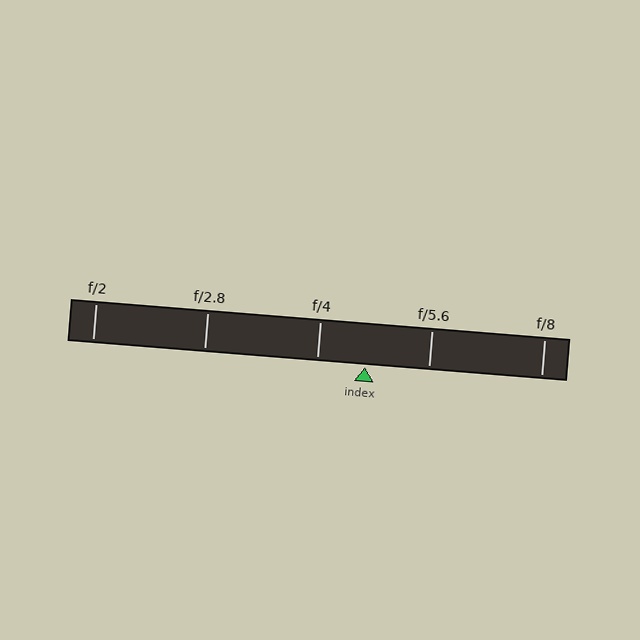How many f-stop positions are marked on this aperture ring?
There are 5 f-stop positions marked.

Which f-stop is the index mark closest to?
The index mark is closest to f/4.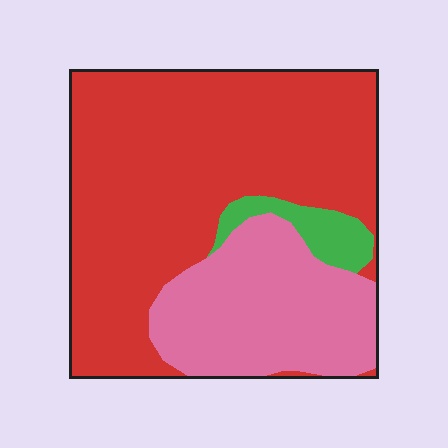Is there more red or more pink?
Red.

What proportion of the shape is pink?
Pink takes up about one quarter (1/4) of the shape.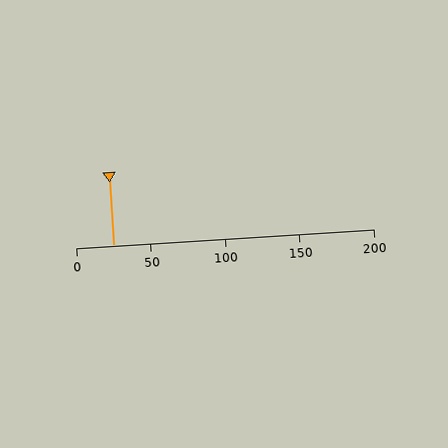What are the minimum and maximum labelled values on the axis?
The axis runs from 0 to 200.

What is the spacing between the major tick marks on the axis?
The major ticks are spaced 50 apart.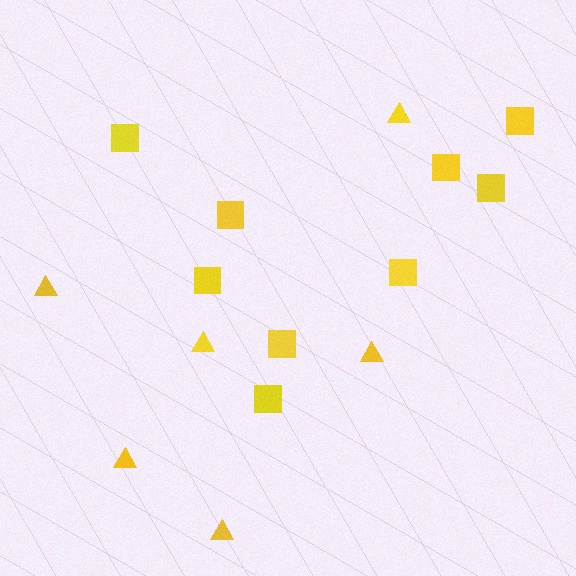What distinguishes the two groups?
There are 2 groups: one group of squares (9) and one group of triangles (6).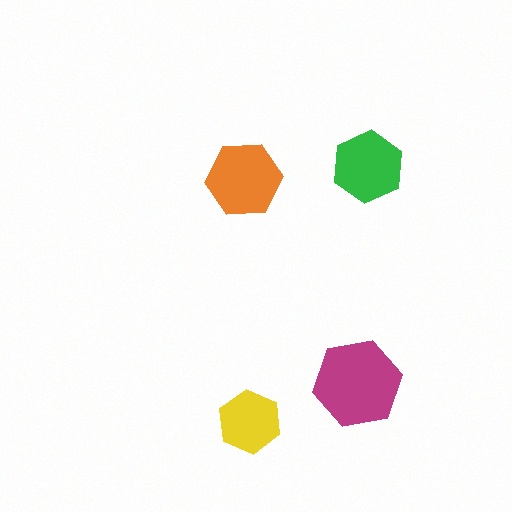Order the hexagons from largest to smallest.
the magenta one, the orange one, the green one, the yellow one.